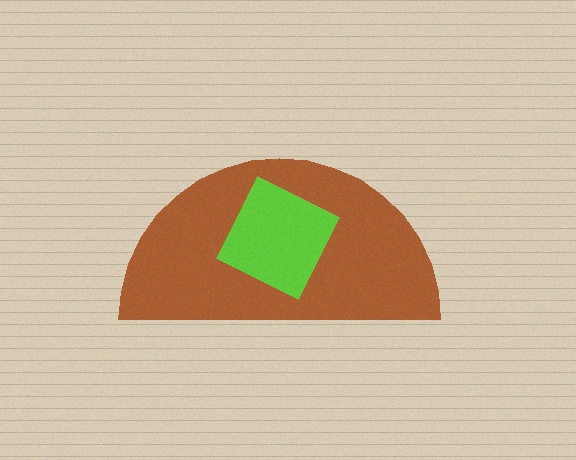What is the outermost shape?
The brown semicircle.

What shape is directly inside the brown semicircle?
The lime diamond.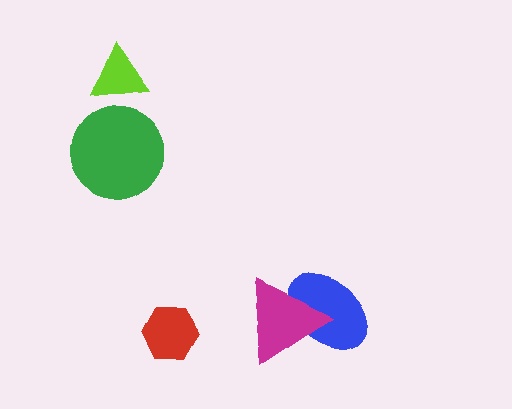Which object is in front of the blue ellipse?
The magenta triangle is in front of the blue ellipse.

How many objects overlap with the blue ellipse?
1 object overlaps with the blue ellipse.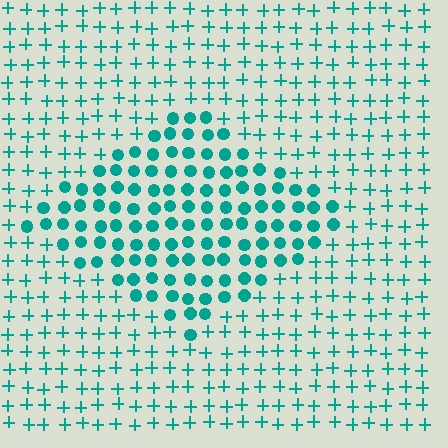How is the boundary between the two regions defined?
The boundary is defined by a change in element shape: circles inside vs. plus signs outside. All elements share the same color and spacing.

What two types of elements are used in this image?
The image uses circles inside the diamond region and plus signs outside it.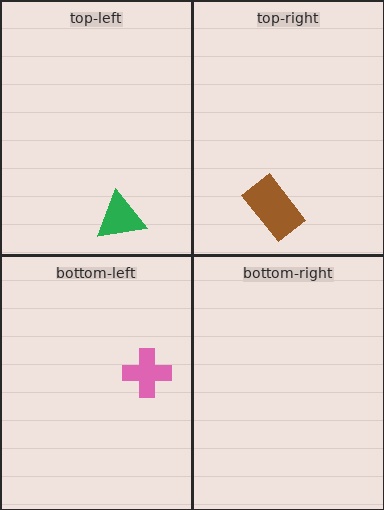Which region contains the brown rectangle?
The top-right region.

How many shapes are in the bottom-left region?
1.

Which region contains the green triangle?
The top-left region.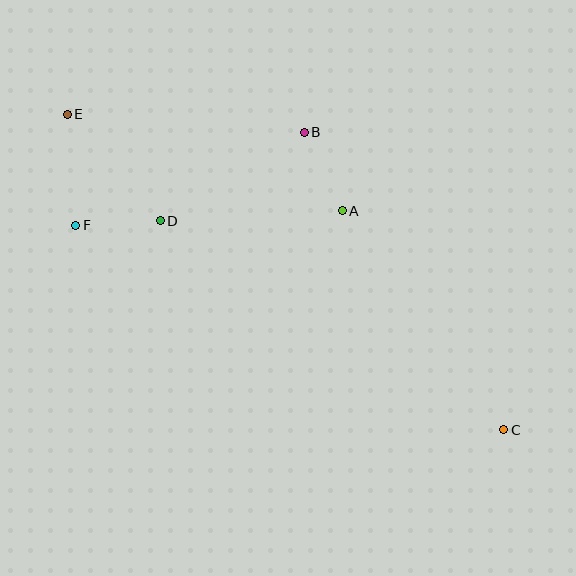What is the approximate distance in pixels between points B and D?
The distance between B and D is approximately 169 pixels.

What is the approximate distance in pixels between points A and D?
The distance between A and D is approximately 182 pixels.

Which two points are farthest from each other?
Points C and E are farthest from each other.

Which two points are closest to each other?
Points D and F are closest to each other.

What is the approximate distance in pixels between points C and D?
The distance between C and D is approximately 402 pixels.